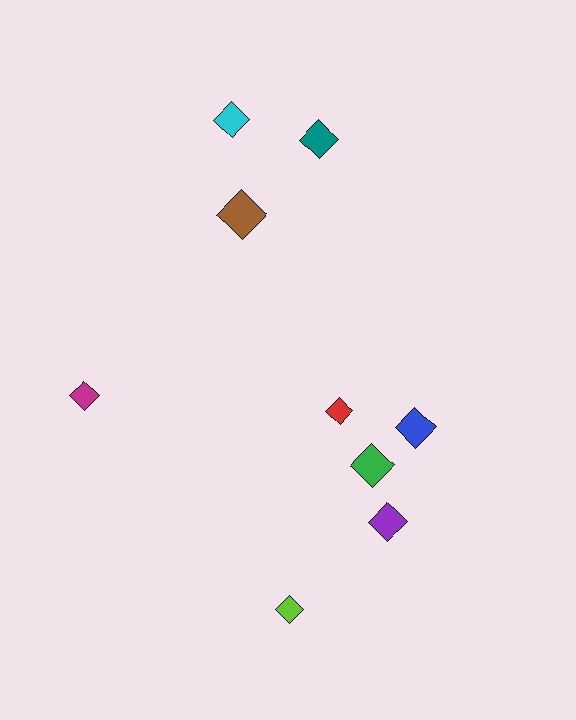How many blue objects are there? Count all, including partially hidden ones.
There is 1 blue object.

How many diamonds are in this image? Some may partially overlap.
There are 9 diamonds.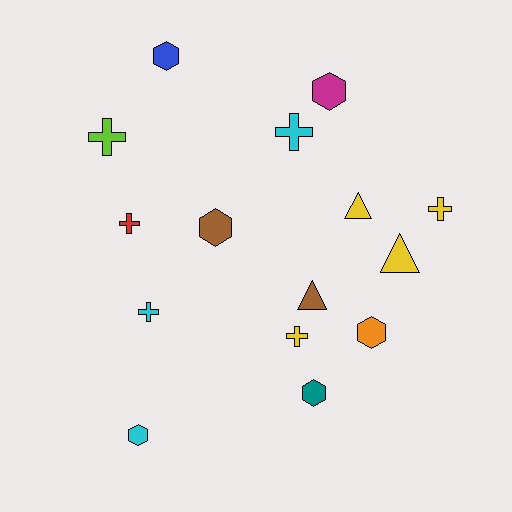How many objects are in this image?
There are 15 objects.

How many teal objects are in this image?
There is 1 teal object.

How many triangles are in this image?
There are 3 triangles.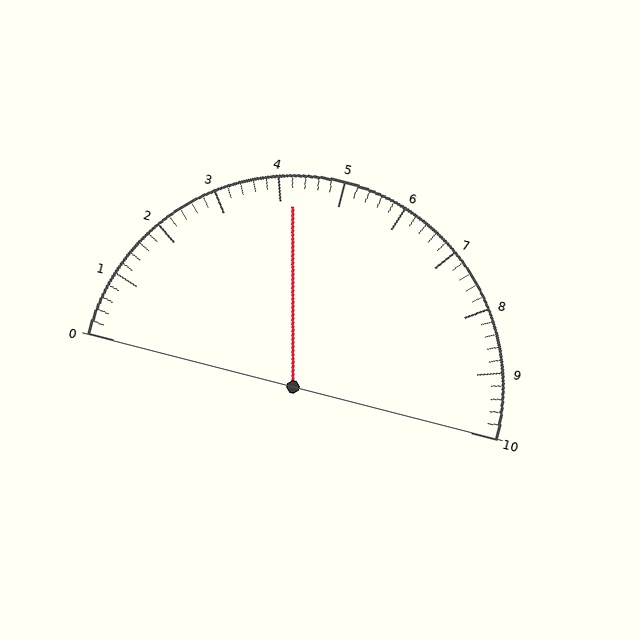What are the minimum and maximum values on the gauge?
The gauge ranges from 0 to 10.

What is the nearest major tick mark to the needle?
The nearest major tick mark is 4.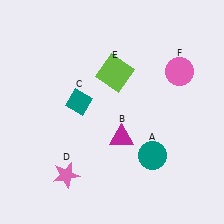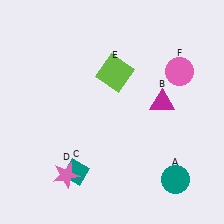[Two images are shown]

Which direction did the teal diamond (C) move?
The teal diamond (C) moved down.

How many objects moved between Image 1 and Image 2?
3 objects moved between the two images.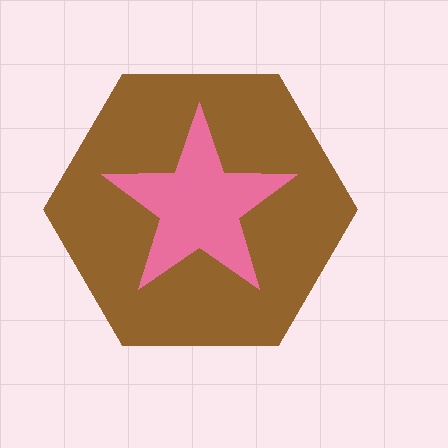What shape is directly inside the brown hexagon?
The pink star.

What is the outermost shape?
The brown hexagon.